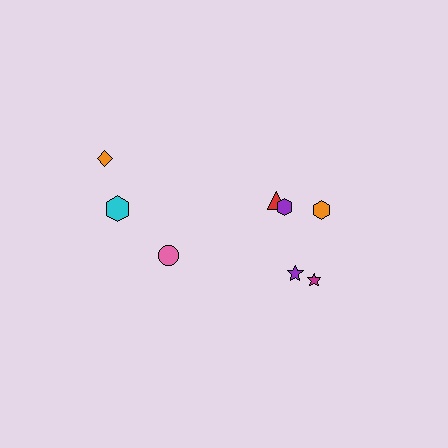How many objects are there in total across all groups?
There are 8 objects.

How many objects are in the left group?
There are 3 objects.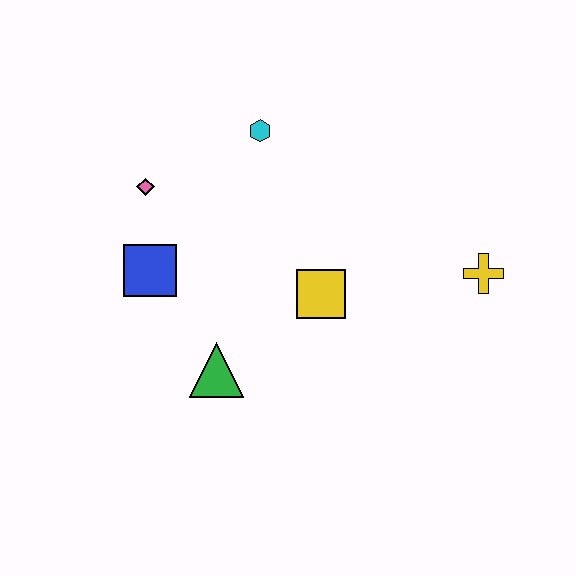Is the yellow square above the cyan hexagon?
No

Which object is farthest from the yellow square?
The pink diamond is farthest from the yellow square.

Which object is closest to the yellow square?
The green triangle is closest to the yellow square.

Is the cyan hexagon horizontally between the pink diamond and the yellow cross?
Yes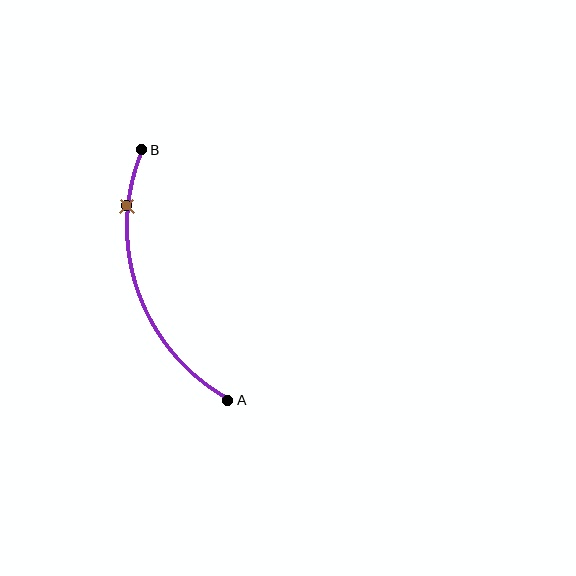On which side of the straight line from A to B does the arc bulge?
The arc bulges to the left of the straight line connecting A and B.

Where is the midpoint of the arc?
The arc midpoint is the point on the curve farthest from the straight line joining A and B. It sits to the left of that line.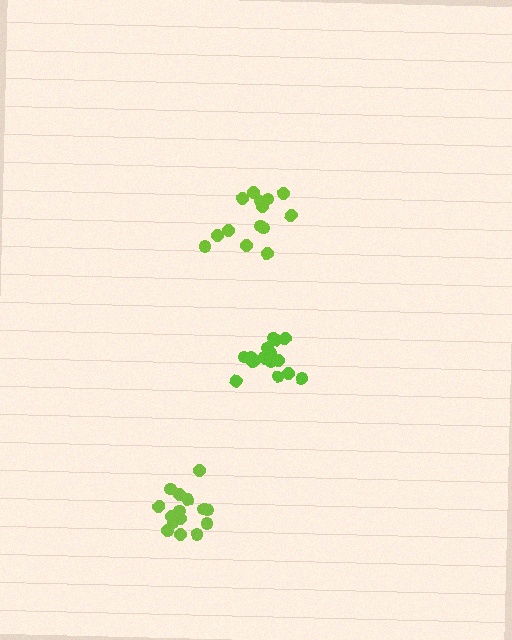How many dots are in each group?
Group 1: 17 dots, Group 2: 16 dots, Group 3: 14 dots (47 total).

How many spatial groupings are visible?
There are 3 spatial groupings.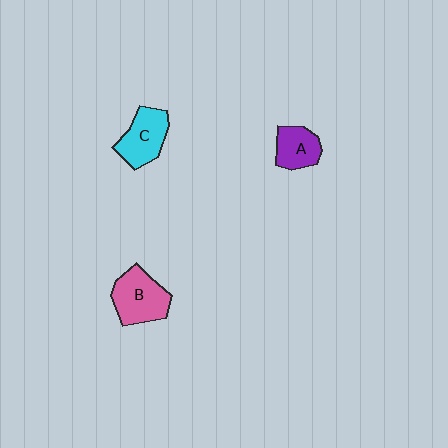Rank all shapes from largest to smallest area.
From largest to smallest: B (pink), C (cyan), A (purple).